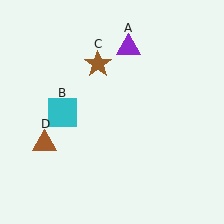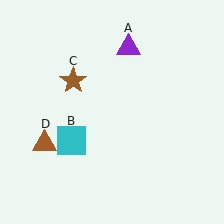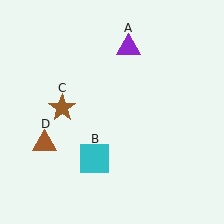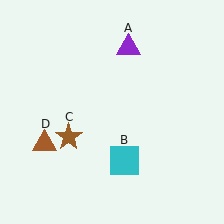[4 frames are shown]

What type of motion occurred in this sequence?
The cyan square (object B), brown star (object C) rotated counterclockwise around the center of the scene.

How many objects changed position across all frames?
2 objects changed position: cyan square (object B), brown star (object C).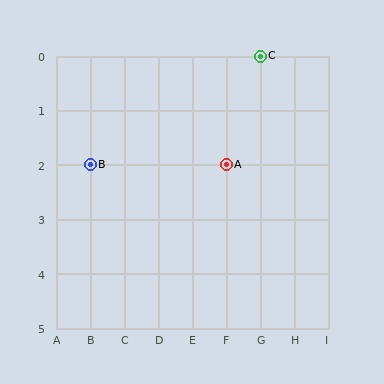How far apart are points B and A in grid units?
Points B and A are 4 columns apart.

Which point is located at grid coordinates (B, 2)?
Point B is at (B, 2).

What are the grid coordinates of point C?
Point C is at grid coordinates (G, 0).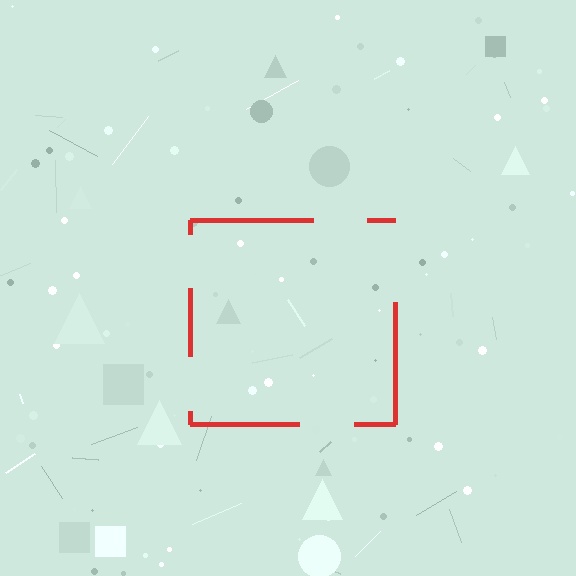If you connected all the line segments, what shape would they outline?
They would outline a square.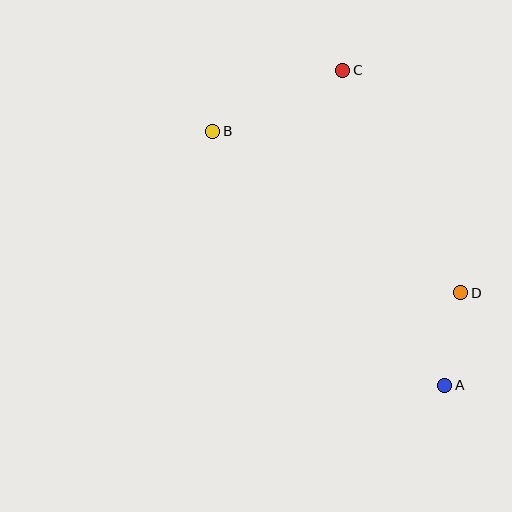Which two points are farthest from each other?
Points A and B are farthest from each other.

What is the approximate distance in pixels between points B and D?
The distance between B and D is approximately 296 pixels.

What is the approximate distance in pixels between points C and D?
The distance between C and D is approximately 252 pixels.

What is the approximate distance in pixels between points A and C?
The distance between A and C is approximately 331 pixels.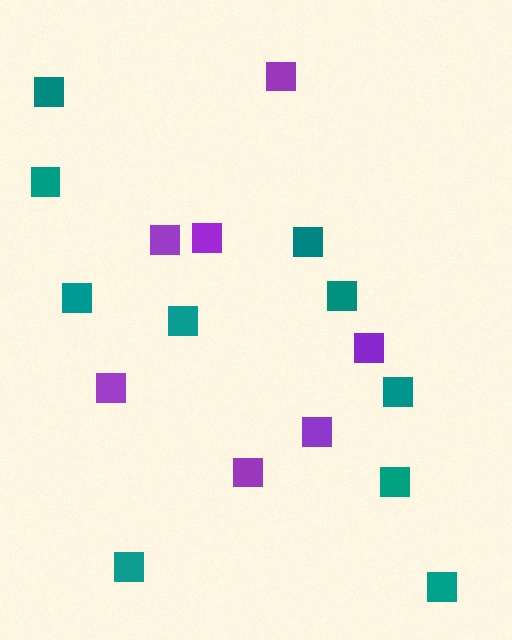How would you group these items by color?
There are 2 groups: one group of teal squares (10) and one group of purple squares (7).